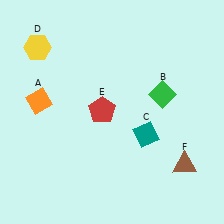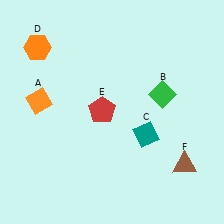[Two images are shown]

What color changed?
The hexagon (D) changed from yellow in Image 1 to orange in Image 2.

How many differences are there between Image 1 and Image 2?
There is 1 difference between the two images.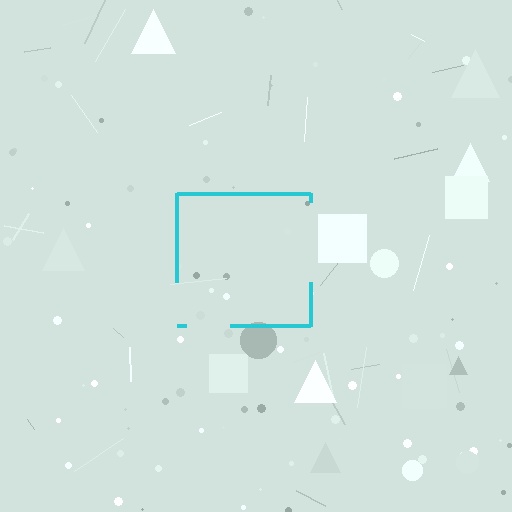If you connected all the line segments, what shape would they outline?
They would outline a square.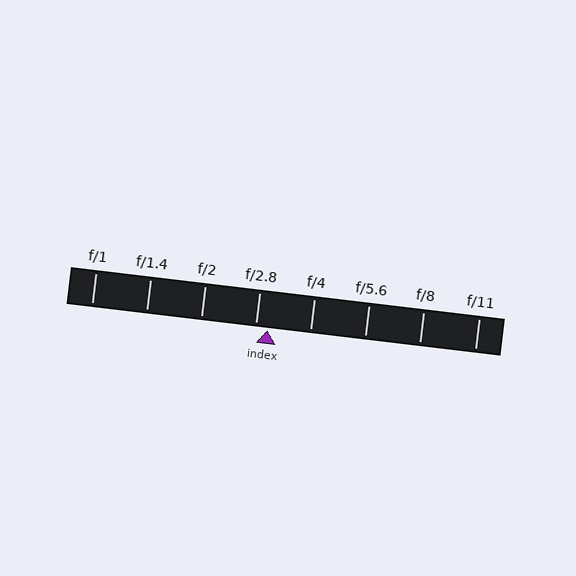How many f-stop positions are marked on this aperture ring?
There are 8 f-stop positions marked.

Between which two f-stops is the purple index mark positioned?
The index mark is between f/2.8 and f/4.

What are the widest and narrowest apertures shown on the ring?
The widest aperture shown is f/1 and the narrowest is f/11.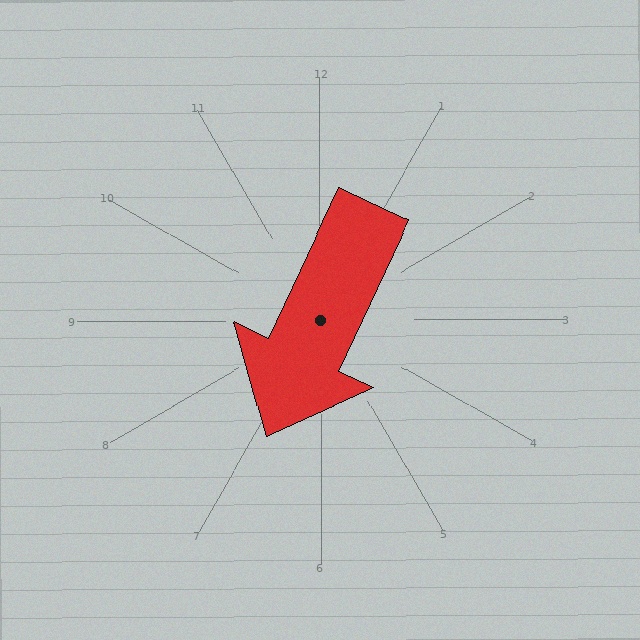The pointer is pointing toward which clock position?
Roughly 7 o'clock.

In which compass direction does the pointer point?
Southwest.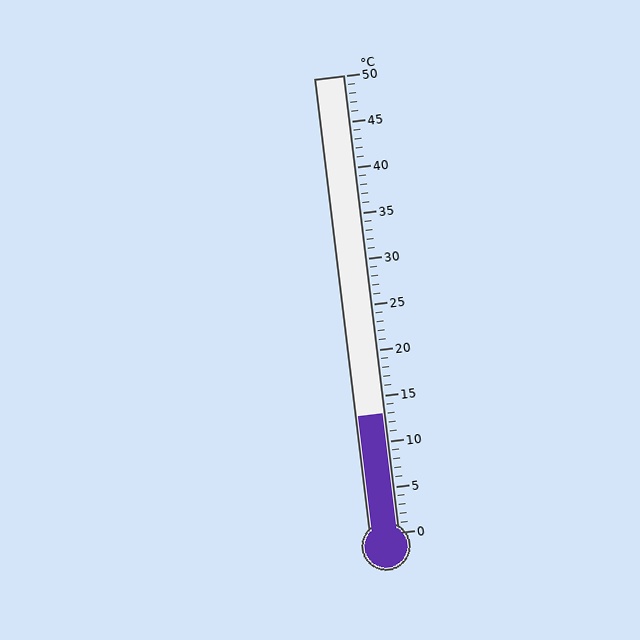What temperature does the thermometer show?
The thermometer shows approximately 13°C.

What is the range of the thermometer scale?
The thermometer scale ranges from 0°C to 50°C.